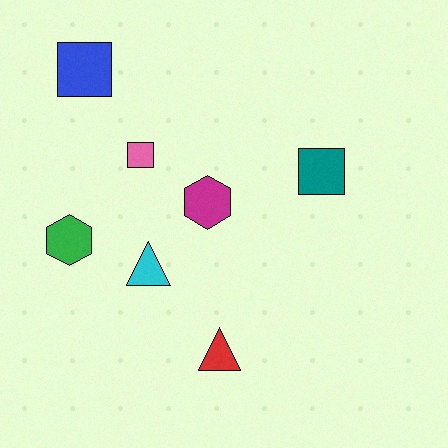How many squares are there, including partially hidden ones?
There are 3 squares.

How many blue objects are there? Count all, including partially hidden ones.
There is 1 blue object.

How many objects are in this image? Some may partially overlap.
There are 7 objects.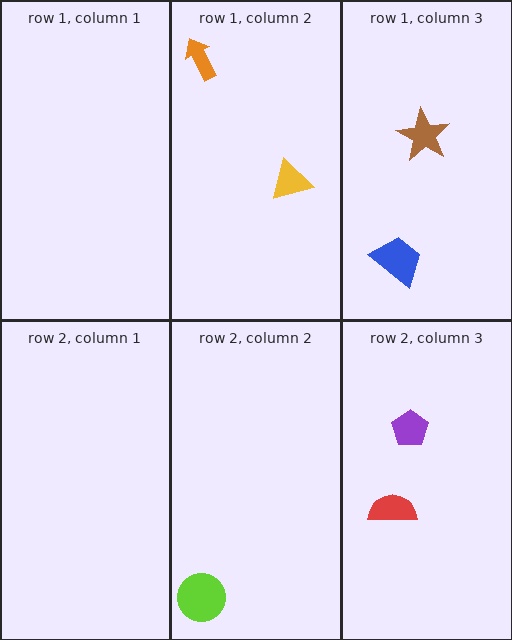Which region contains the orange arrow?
The row 1, column 2 region.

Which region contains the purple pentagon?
The row 2, column 3 region.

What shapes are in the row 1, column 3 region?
The brown star, the blue trapezoid.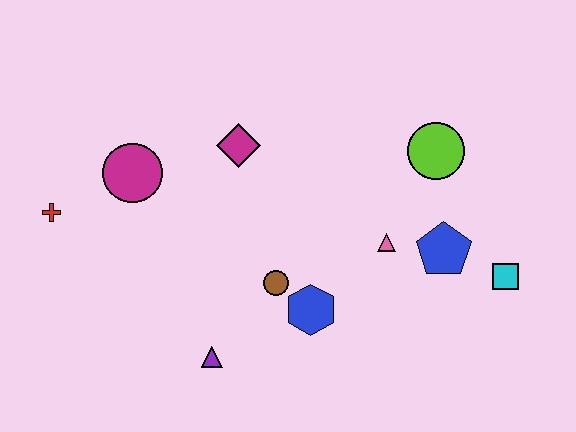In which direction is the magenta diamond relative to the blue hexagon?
The magenta diamond is above the blue hexagon.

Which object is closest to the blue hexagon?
The brown circle is closest to the blue hexagon.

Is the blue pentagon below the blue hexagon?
No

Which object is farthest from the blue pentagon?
The red cross is farthest from the blue pentagon.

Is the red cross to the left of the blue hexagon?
Yes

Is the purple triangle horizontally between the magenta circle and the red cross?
No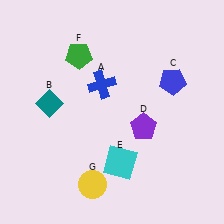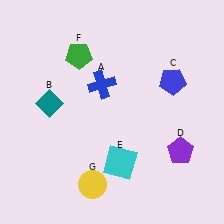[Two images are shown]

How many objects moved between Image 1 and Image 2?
1 object moved between the two images.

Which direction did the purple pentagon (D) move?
The purple pentagon (D) moved right.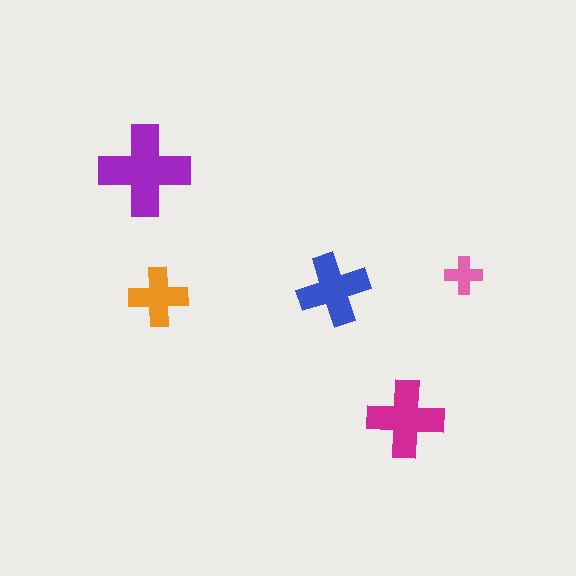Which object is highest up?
The purple cross is topmost.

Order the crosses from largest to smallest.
the purple one, the magenta one, the blue one, the orange one, the pink one.